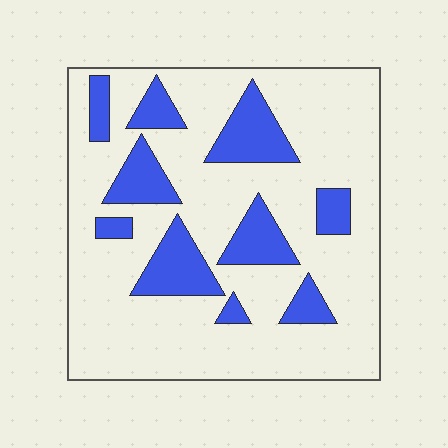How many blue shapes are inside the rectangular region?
10.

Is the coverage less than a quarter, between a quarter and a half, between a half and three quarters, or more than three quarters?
Less than a quarter.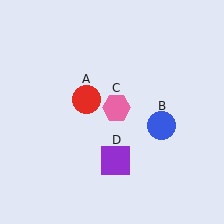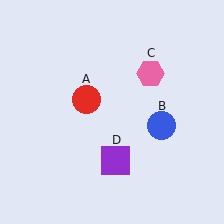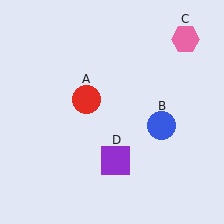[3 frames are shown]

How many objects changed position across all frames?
1 object changed position: pink hexagon (object C).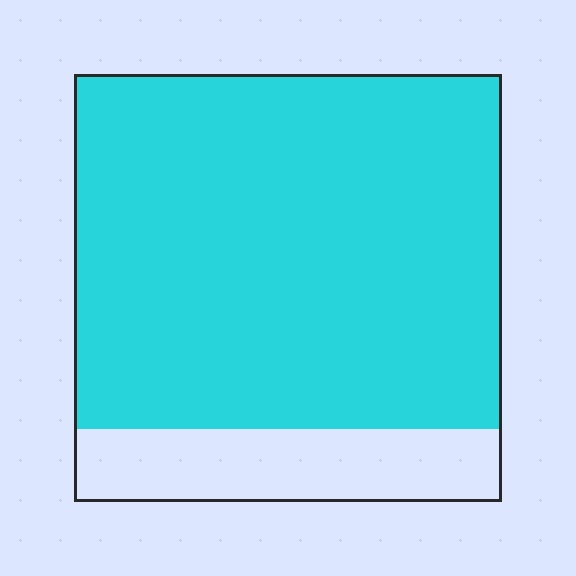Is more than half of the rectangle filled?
Yes.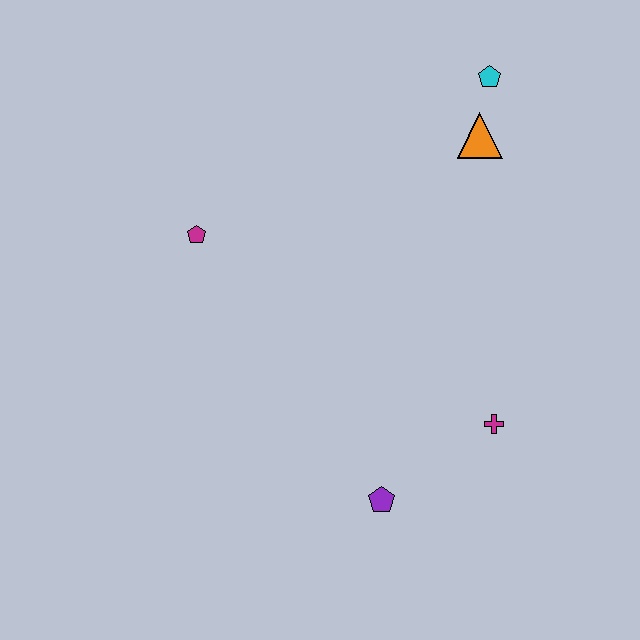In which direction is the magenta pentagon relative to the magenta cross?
The magenta pentagon is to the left of the magenta cross.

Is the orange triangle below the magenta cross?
No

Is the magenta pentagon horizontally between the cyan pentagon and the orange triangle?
No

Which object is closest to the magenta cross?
The purple pentagon is closest to the magenta cross.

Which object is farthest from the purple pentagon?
The cyan pentagon is farthest from the purple pentagon.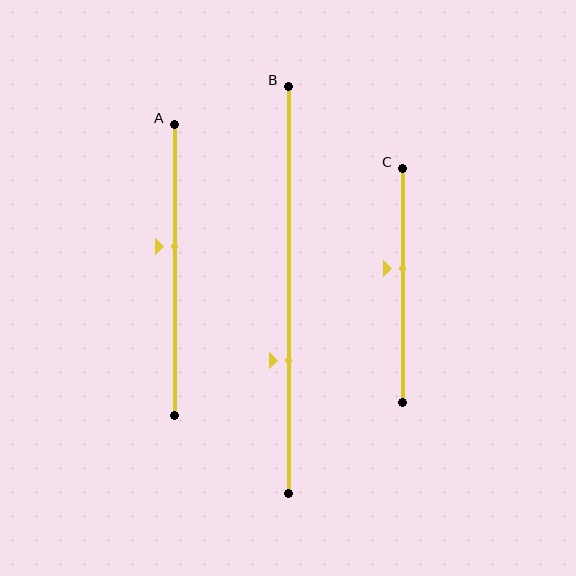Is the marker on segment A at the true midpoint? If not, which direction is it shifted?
No, the marker on segment A is shifted upward by about 8% of the segment length.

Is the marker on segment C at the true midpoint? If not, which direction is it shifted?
No, the marker on segment C is shifted upward by about 7% of the segment length.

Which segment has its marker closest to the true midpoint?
Segment C has its marker closest to the true midpoint.